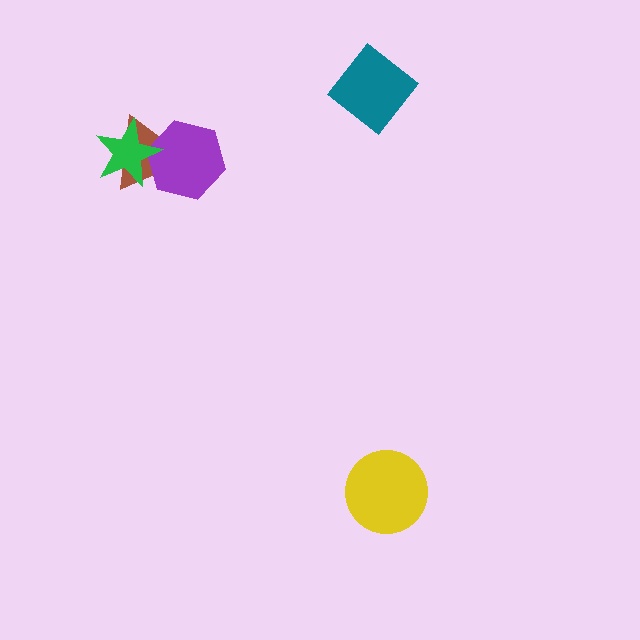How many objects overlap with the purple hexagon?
2 objects overlap with the purple hexagon.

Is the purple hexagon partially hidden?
Yes, it is partially covered by another shape.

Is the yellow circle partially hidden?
No, no other shape covers it.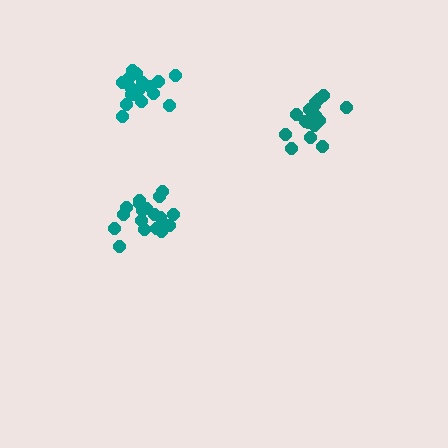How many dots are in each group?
Group 1: 17 dots, Group 2: 17 dots, Group 3: 20 dots (54 total).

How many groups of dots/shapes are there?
There are 3 groups.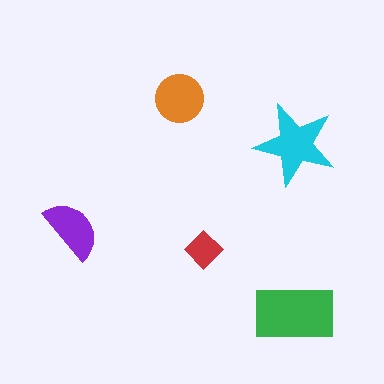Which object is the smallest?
The red diamond.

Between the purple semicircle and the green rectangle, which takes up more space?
The green rectangle.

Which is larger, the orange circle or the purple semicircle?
The orange circle.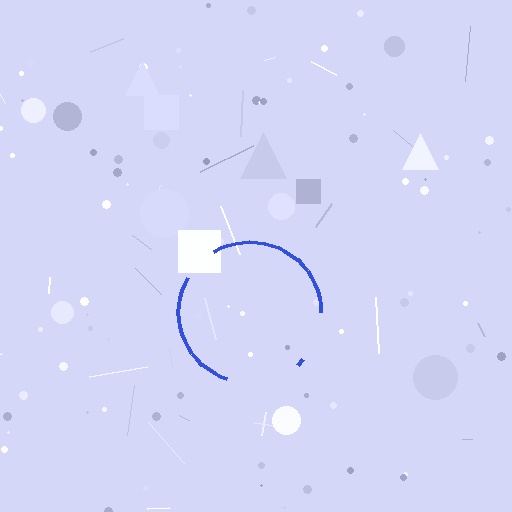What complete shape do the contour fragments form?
The contour fragments form a circle.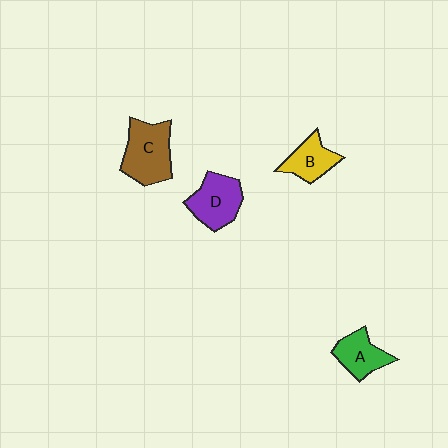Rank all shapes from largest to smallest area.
From largest to smallest: C (brown), D (purple), A (green), B (yellow).